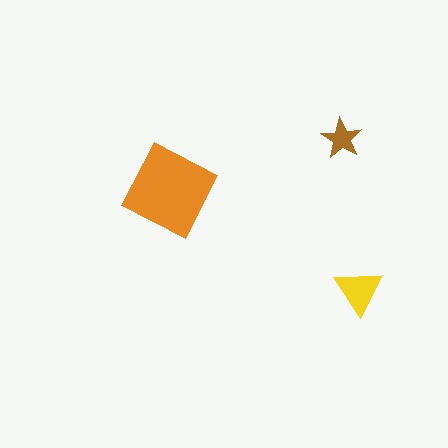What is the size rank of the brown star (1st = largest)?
3rd.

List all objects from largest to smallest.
The orange diamond, the yellow triangle, the brown star.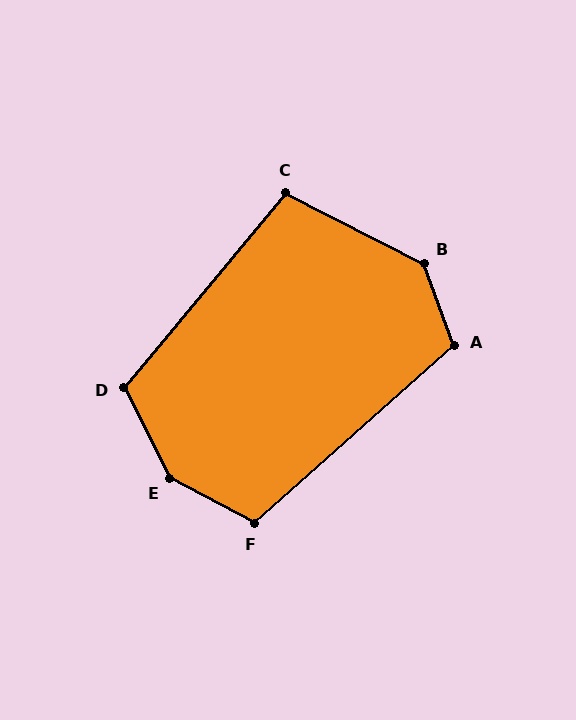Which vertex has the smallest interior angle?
C, at approximately 103 degrees.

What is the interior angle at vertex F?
Approximately 110 degrees (obtuse).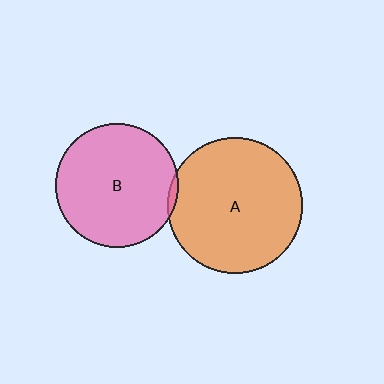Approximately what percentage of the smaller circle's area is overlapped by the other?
Approximately 5%.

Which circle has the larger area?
Circle A (orange).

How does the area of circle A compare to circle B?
Approximately 1.2 times.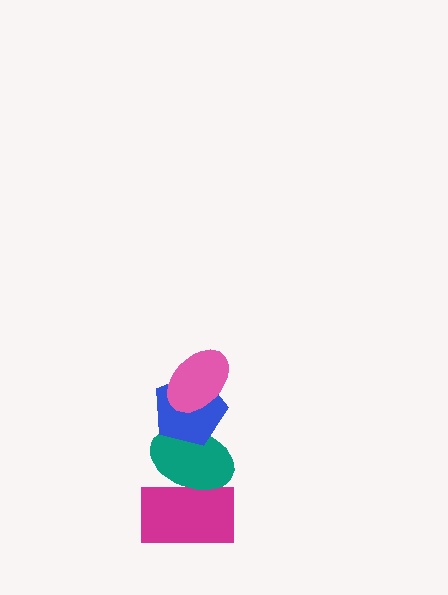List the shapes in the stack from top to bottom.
From top to bottom: the pink ellipse, the blue pentagon, the teal ellipse, the magenta rectangle.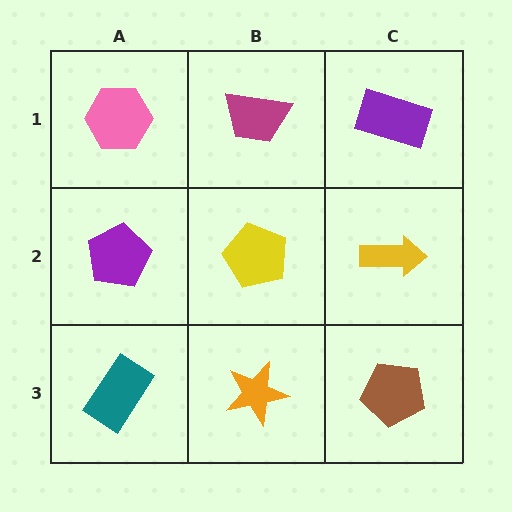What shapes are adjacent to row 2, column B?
A magenta trapezoid (row 1, column B), an orange star (row 3, column B), a purple pentagon (row 2, column A), a yellow arrow (row 2, column C).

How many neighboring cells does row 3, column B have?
3.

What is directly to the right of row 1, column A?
A magenta trapezoid.